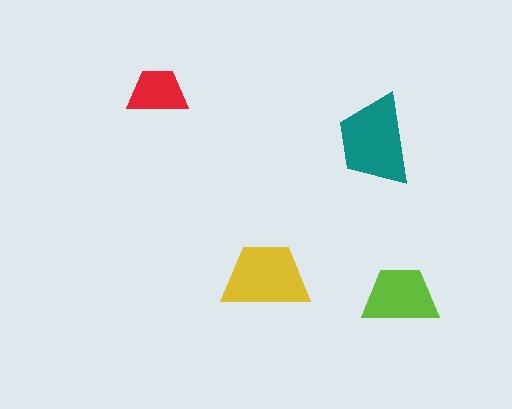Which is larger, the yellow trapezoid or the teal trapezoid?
The teal one.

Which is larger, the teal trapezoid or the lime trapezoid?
The teal one.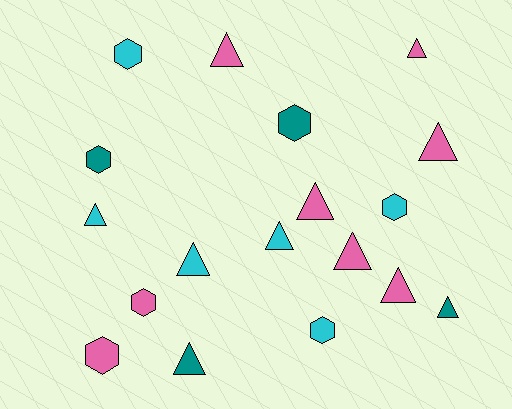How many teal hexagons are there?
There are 2 teal hexagons.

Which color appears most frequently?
Pink, with 8 objects.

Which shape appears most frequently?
Triangle, with 11 objects.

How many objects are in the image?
There are 18 objects.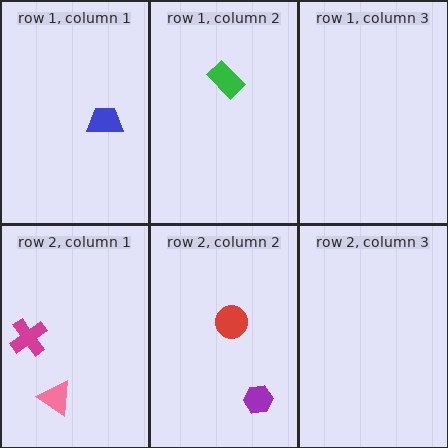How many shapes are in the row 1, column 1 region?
1.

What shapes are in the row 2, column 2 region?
The red circle, the purple hexagon.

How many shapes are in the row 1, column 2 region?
1.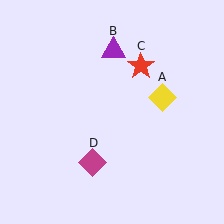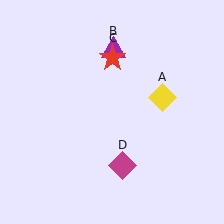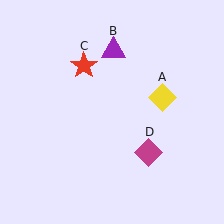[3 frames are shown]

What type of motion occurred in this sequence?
The red star (object C), magenta diamond (object D) rotated counterclockwise around the center of the scene.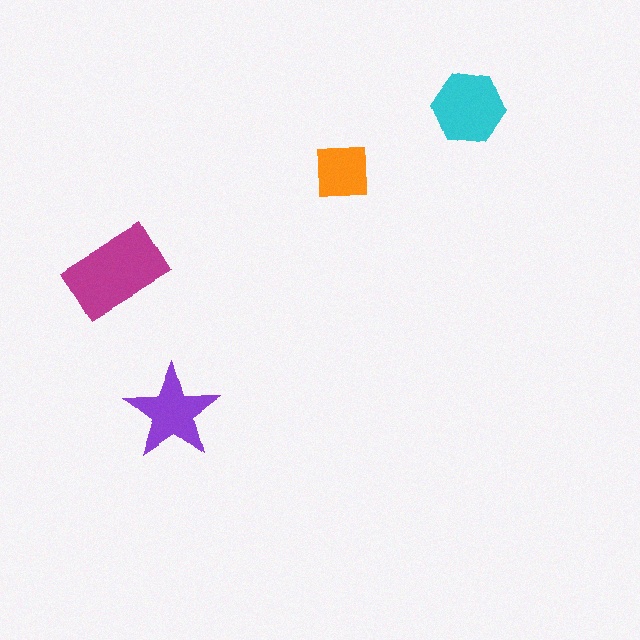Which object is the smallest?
The orange square.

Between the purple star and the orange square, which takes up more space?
The purple star.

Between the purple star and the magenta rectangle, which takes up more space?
The magenta rectangle.